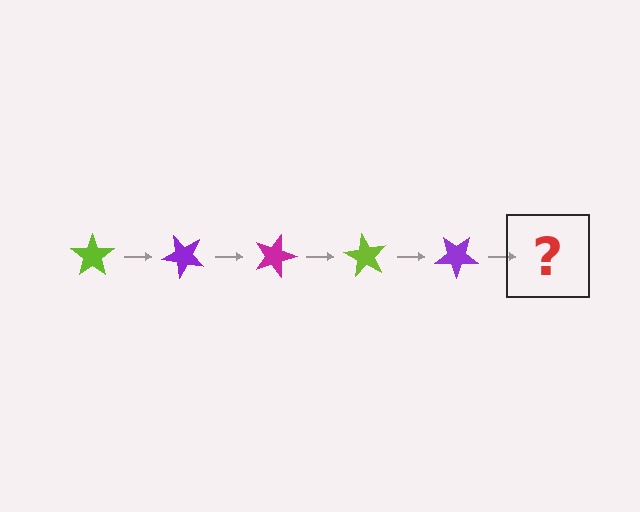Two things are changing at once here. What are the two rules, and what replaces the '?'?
The two rules are that it rotates 45 degrees each step and the color cycles through lime, purple, and magenta. The '?' should be a magenta star, rotated 225 degrees from the start.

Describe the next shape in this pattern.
It should be a magenta star, rotated 225 degrees from the start.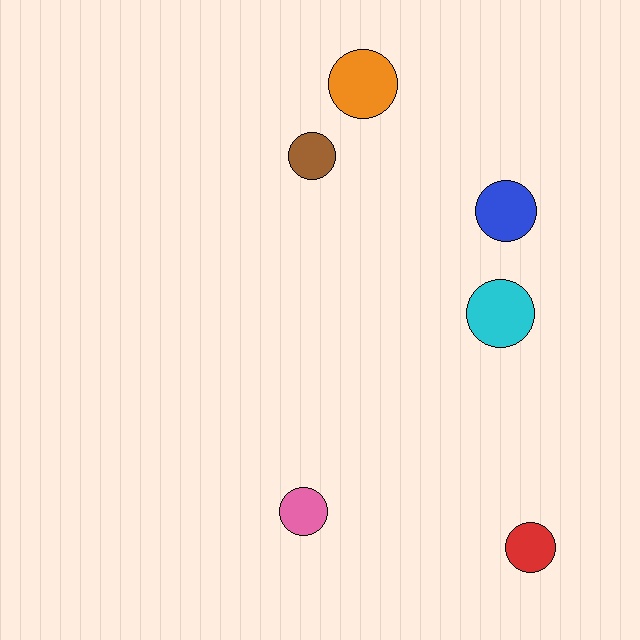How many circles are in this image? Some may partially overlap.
There are 6 circles.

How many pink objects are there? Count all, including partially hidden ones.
There is 1 pink object.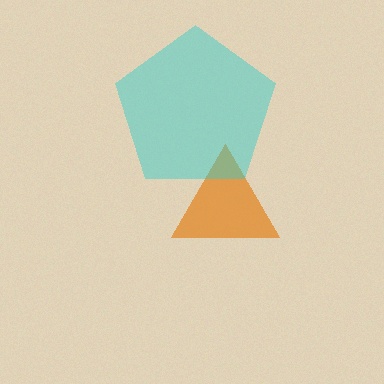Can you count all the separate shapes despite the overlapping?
Yes, there are 2 separate shapes.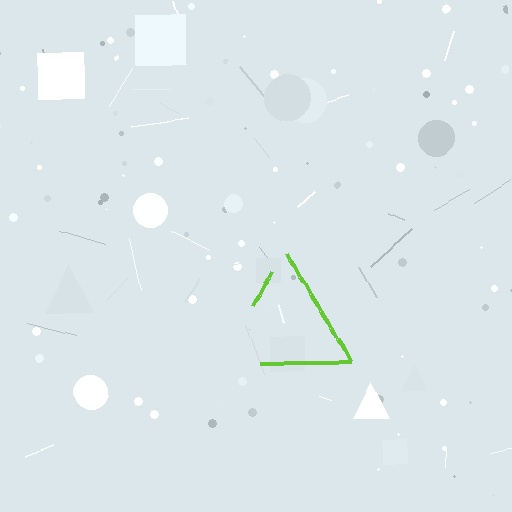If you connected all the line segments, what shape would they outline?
They would outline a triangle.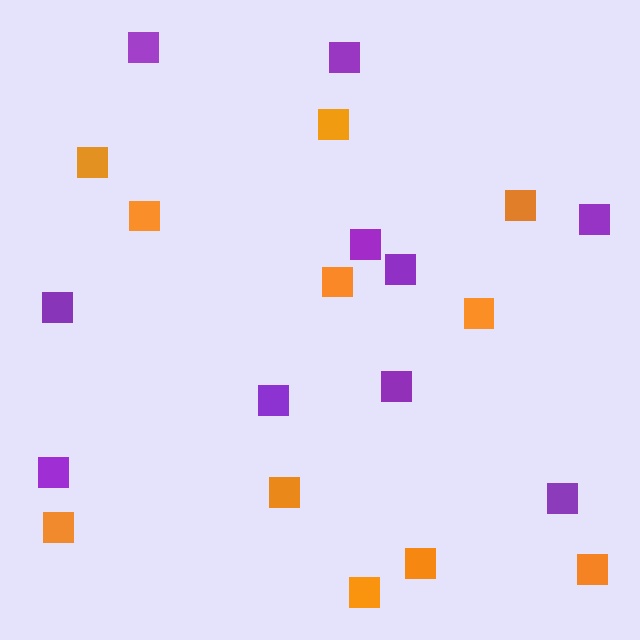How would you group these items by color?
There are 2 groups: one group of orange squares (11) and one group of purple squares (10).